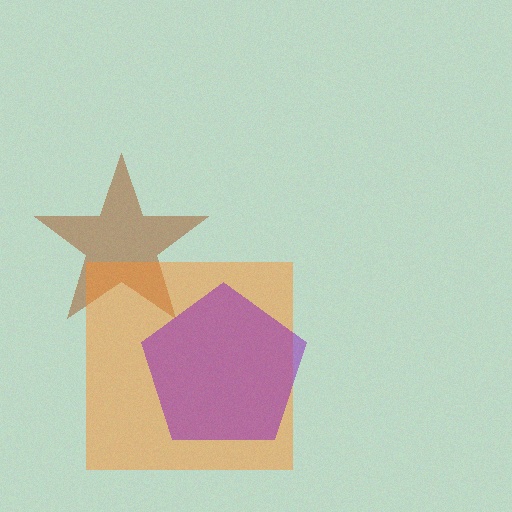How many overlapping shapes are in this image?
There are 3 overlapping shapes in the image.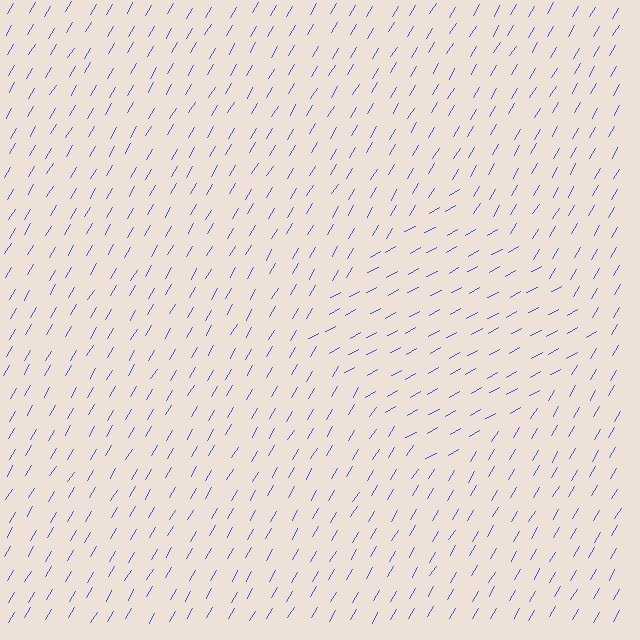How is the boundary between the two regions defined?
The boundary is defined purely by a change in line orientation (approximately 31 degrees difference). All lines are the same color and thickness.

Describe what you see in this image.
The image is filled with small blue line segments. A diamond region in the image has lines oriented differently from the surrounding lines, creating a visible texture boundary.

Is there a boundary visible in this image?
Yes, there is a texture boundary formed by a change in line orientation.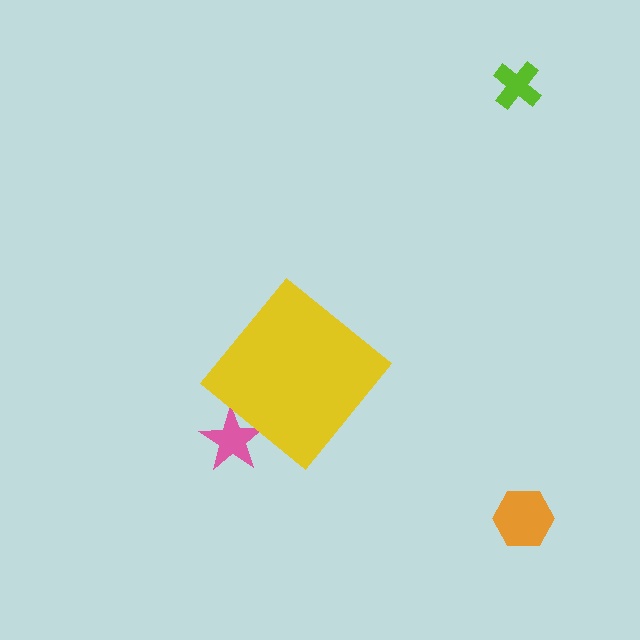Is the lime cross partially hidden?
No, the lime cross is fully visible.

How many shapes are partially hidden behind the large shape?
1 shape is partially hidden.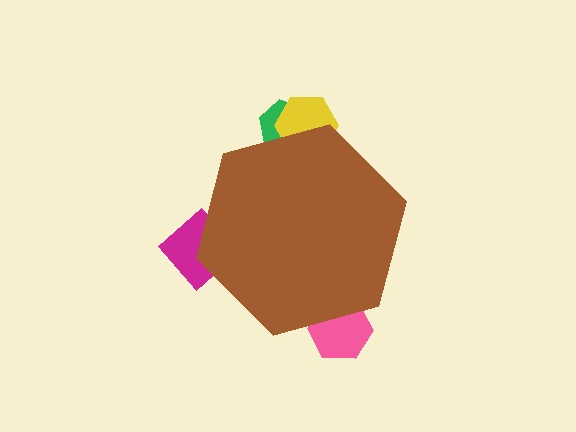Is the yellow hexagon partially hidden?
Yes, the yellow hexagon is partially hidden behind the brown hexagon.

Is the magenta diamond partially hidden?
Yes, the magenta diamond is partially hidden behind the brown hexagon.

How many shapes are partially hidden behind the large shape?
4 shapes are partially hidden.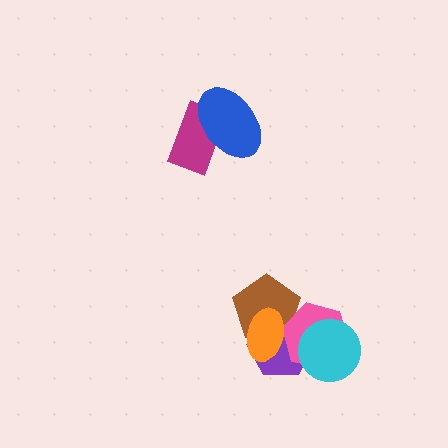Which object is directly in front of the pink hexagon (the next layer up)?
The cyan circle is directly in front of the pink hexagon.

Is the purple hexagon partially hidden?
Yes, it is partially covered by another shape.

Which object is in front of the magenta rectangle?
The blue ellipse is in front of the magenta rectangle.